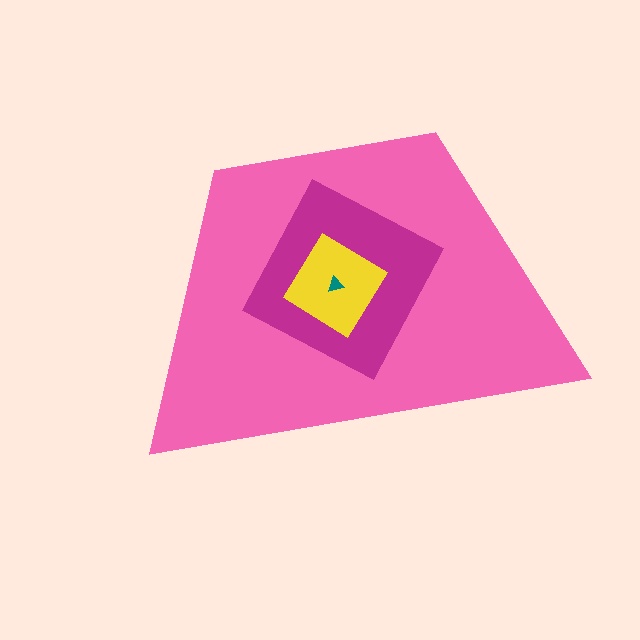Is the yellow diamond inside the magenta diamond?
Yes.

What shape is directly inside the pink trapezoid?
The magenta diamond.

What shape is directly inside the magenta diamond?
The yellow diamond.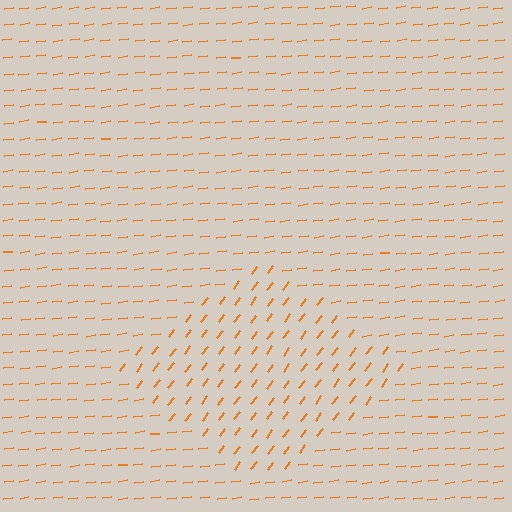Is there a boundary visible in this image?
Yes, there is a texture boundary formed by a change in line orientation.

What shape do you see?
I see a diamond.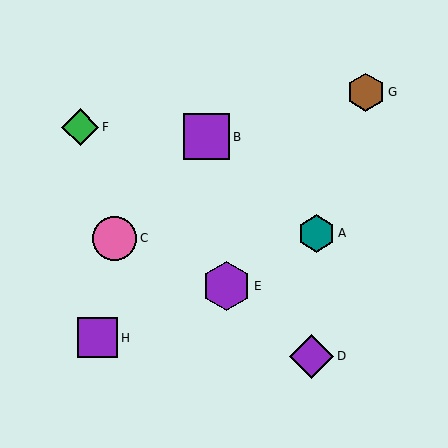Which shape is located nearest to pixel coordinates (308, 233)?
The teal hexagon (labeled A) at (316, 233) is nearest to that location.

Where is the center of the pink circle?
The center of the pink circle is at (115, 239).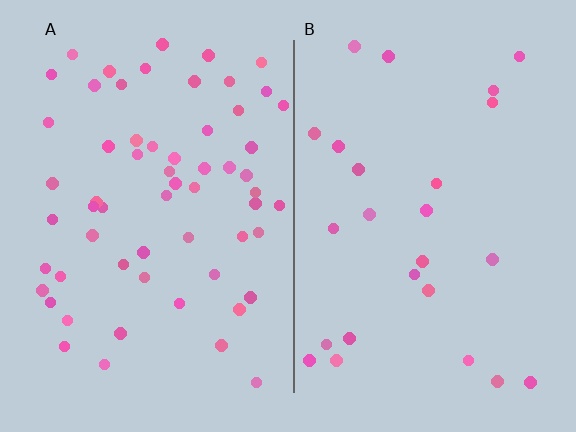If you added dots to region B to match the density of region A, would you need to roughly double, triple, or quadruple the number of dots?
Approximately double.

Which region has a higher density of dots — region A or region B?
A (the left).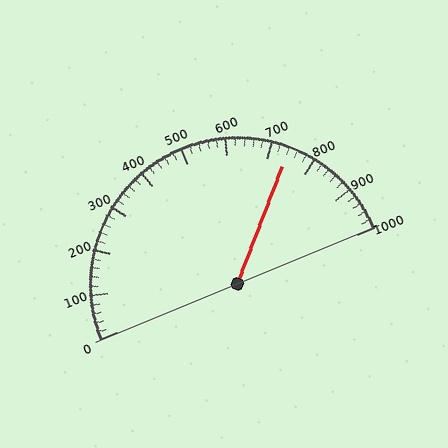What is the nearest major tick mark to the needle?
The nearest major tick mark is 700.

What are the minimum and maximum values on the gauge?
The gauge ranges from 0 to 1000.